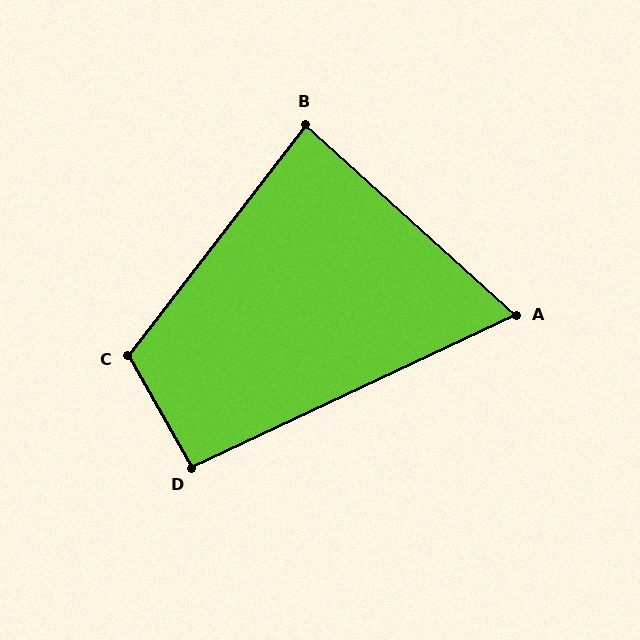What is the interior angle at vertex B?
Approximately 85 degrees (approximately right).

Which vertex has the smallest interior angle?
A, at approximately 68 degrees.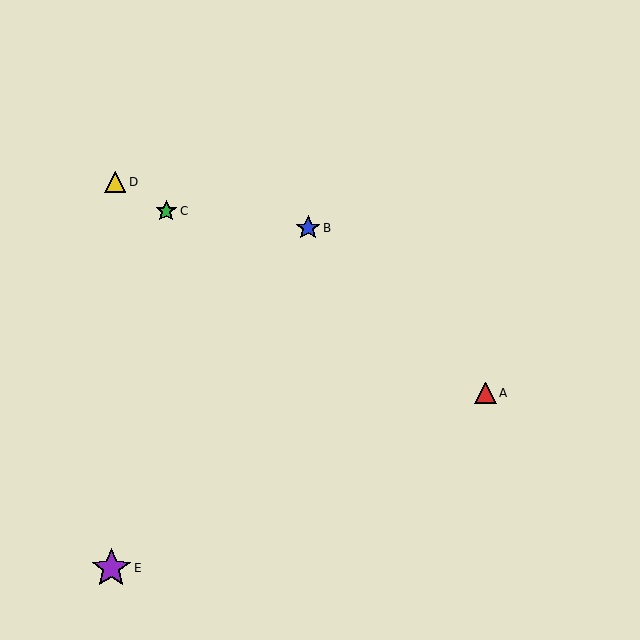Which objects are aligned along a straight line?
Objects A, C, D are aligned along a straight line.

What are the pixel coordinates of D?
Object D is at (115, 182).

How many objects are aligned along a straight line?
3 objects (A, C, D) are aligned along a straight line.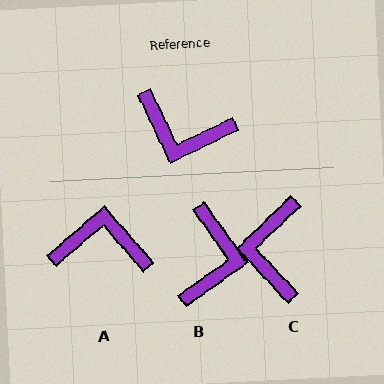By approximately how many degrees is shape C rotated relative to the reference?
Approximately 72 degrees clockwise.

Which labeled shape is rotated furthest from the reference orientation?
A, about 164 degrees away.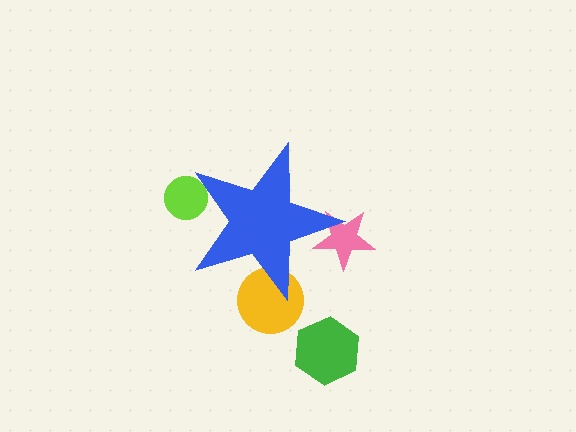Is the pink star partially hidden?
Yes, the pink star is partially hidden behind the blue star.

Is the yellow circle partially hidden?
Yes, the yellow circle is partially hidden behind the blue star.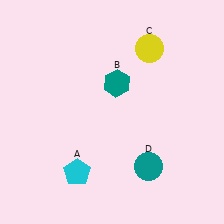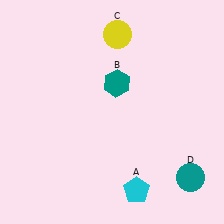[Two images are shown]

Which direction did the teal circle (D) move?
The teal circle (D) moved right.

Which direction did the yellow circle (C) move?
The yellow circle (C) moved left.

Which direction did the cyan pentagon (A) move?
The cyan pentagon (A) moved right.